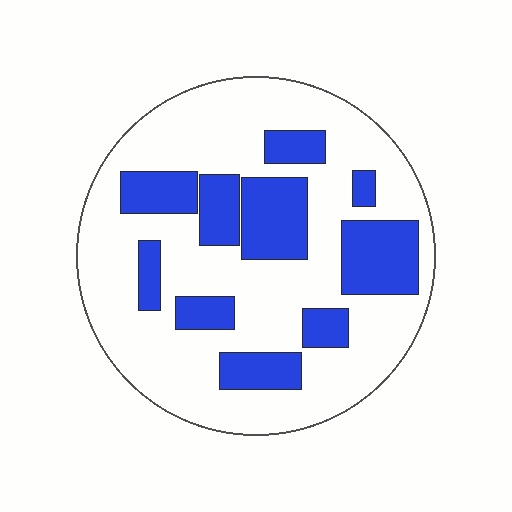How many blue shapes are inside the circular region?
10.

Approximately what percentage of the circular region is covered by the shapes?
Approximately 30%.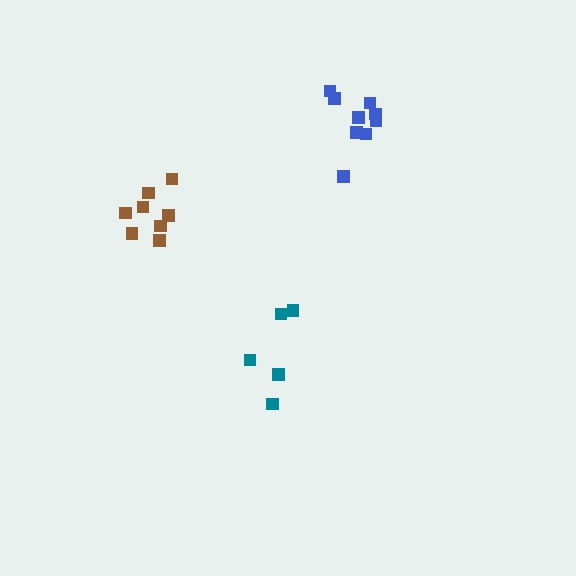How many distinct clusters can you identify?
There are 3 distinct clusters.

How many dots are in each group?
Group 1: 5 dots, Group 2: 8 dots, Group 3: 9 dots (22 total).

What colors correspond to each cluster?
The clusters are colored: teal, brown, blue.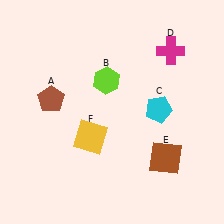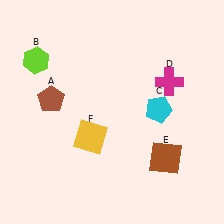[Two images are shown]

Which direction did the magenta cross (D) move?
The magenta cross (D) moved down.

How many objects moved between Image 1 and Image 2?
2 objects moved between the two images.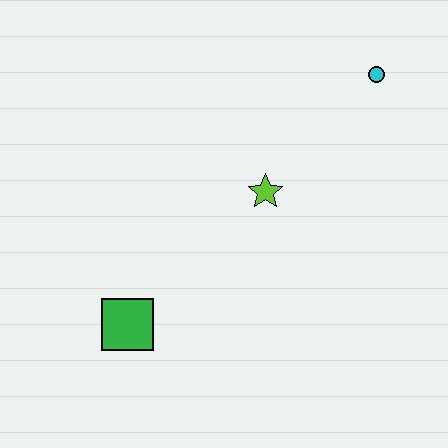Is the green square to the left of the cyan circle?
Yes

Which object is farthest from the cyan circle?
The green square is farthest from the cyan circle.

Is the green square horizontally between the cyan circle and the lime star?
No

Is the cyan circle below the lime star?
No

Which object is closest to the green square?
The lime star is closest to the green square.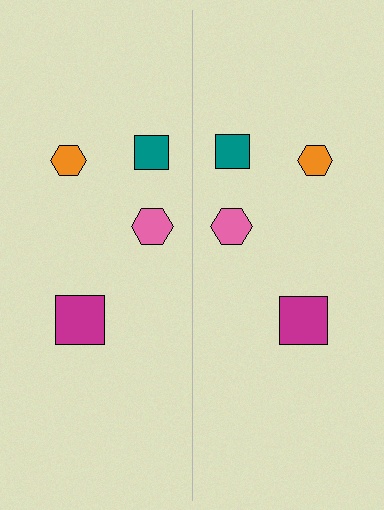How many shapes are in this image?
There are 8 shapes in this image.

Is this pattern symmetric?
Yes, this pattern has bilateral (reflection) symmetry.